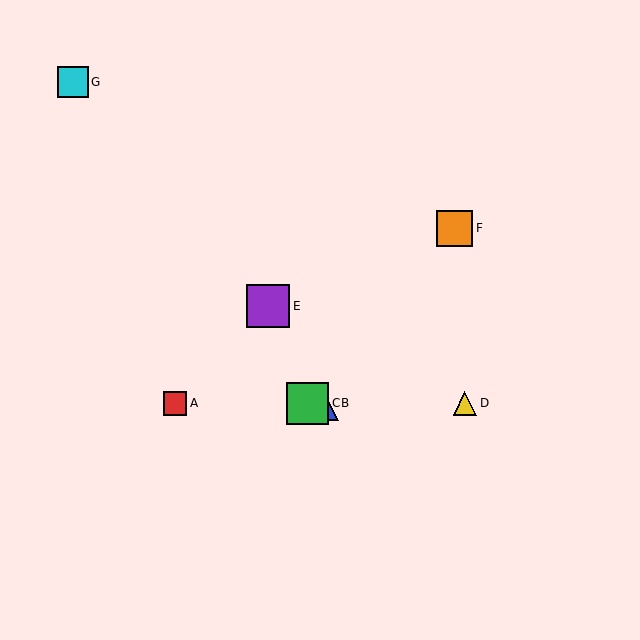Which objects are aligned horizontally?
Objects A, B, C, D are aligned horizontally.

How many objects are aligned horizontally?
4 objects (A, B, C, D) are aligned horizontally.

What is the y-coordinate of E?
Object E is at y≈306.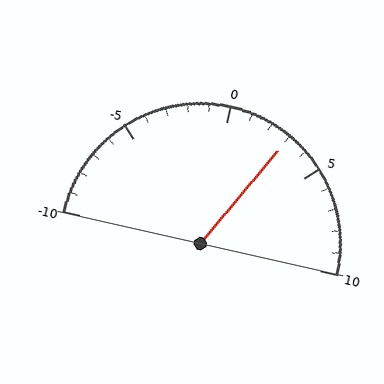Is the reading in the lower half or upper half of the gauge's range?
The reading is in the upper half of the range (-10 to 10).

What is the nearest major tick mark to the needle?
The nearest major tick mark is 5.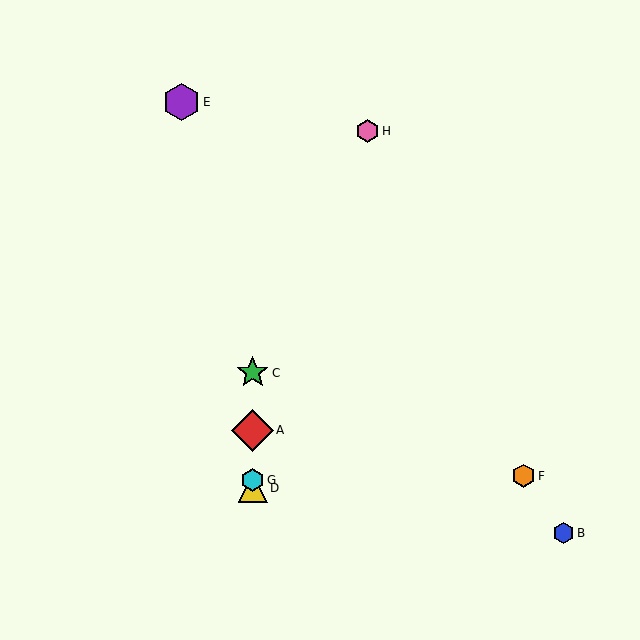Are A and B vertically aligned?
No, A is at x≈253 and B is at x≈563.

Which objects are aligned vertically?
Objects A, C, D, G are aligned vertically.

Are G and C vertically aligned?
Yes, both are at x≈253.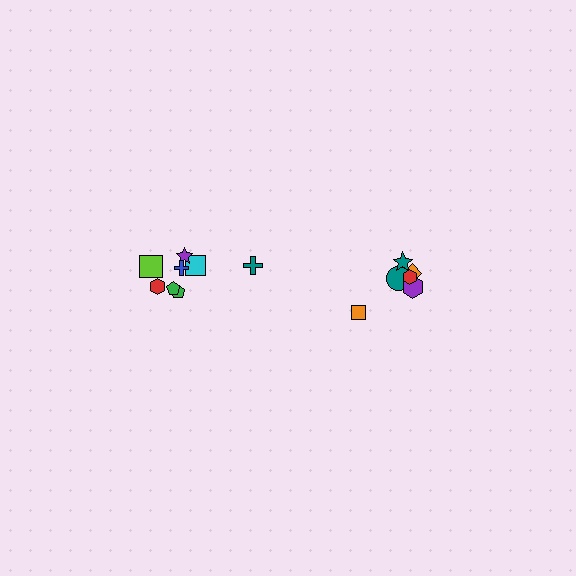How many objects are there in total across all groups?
There are 14 objects.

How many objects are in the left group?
There are 8 objects.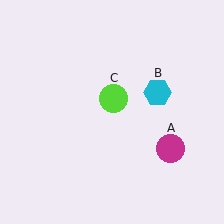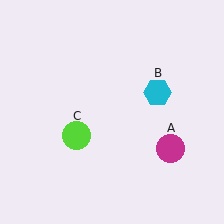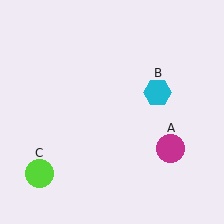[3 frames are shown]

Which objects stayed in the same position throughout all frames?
Magenta circle (object A) and cyan hexagon (object B) remained stationary.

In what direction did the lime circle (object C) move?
The lime circle (object C) moved down and to the left.